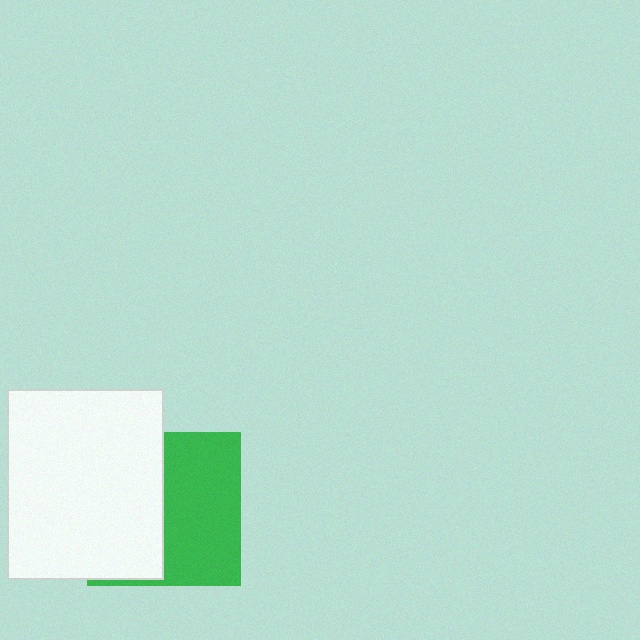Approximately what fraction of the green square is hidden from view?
Roughly 47% of the green square is hidden behind the white rectangle.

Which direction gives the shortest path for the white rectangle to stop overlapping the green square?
Moving left gives the shortest separation.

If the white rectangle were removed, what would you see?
You would see the complete green square.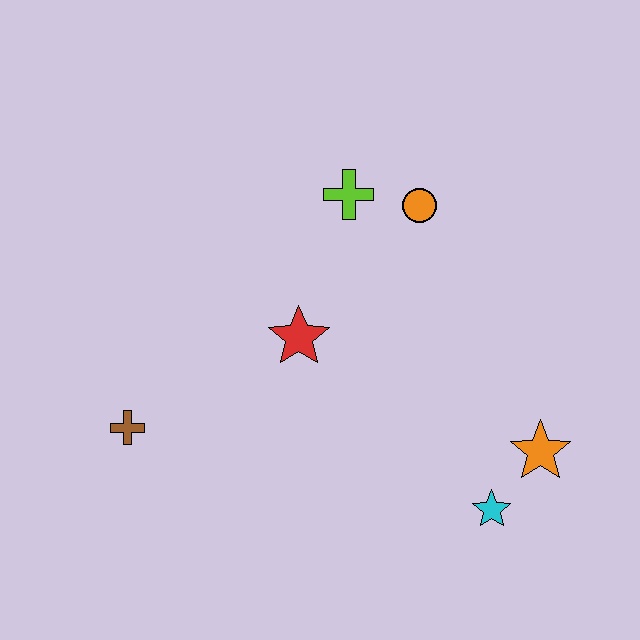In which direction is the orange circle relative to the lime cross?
The orange circle is to the right of the lime cross.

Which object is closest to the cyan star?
The orange star is closest to the cyan star.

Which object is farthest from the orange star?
The brown cross is farthest from the orange star.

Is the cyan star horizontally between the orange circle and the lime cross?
No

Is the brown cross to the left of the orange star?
Yes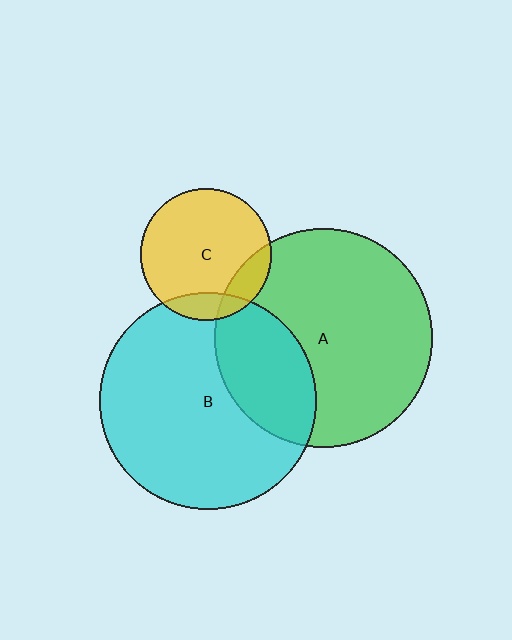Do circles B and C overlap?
Yes.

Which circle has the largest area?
Circle A (green).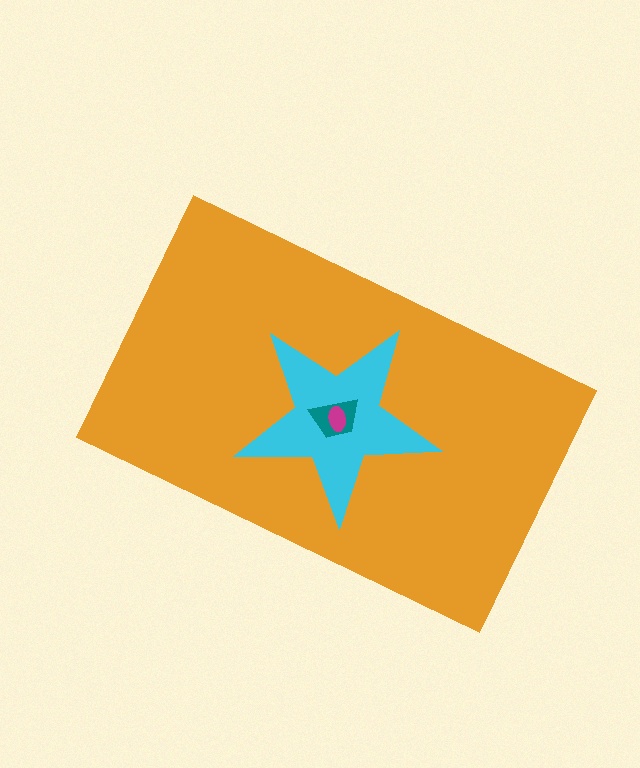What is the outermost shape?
The orange rectangle.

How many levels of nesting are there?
4.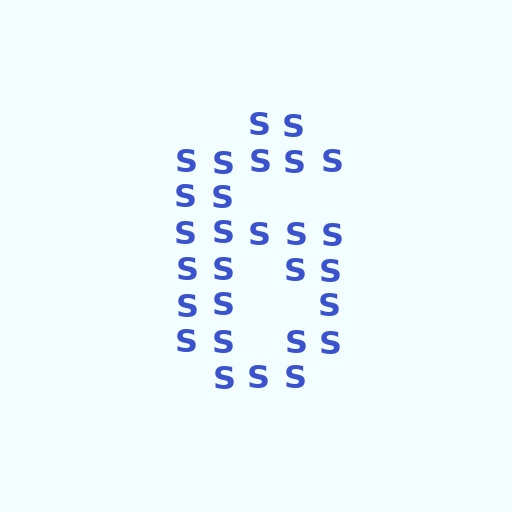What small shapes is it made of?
It is made of small letter S's.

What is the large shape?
The large shape is the digit 6.